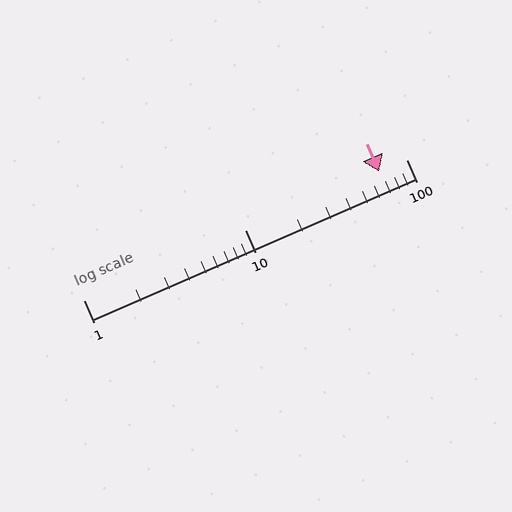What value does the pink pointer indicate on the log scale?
The pointer indicates approximately 68.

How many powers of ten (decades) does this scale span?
The scale spans 2 decades, from 1 to 100.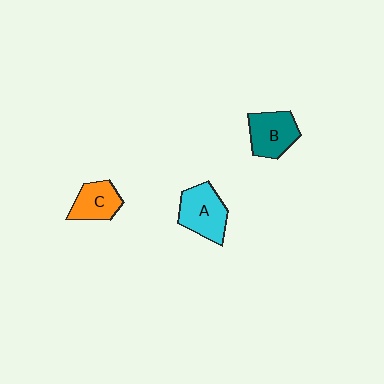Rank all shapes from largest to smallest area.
From largest to smallest: A (cyan), B (teal), C (orange).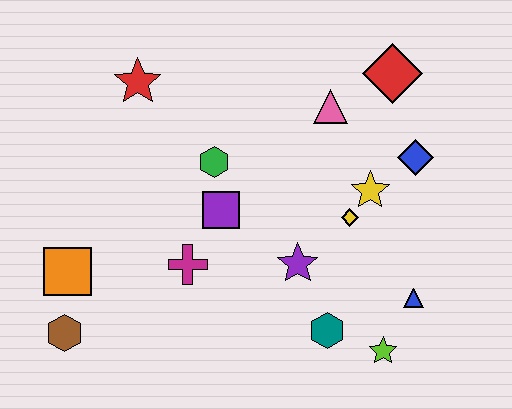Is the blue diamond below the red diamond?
Yes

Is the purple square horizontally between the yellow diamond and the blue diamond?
No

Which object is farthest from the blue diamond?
The brown hexagon is farthest from the blue diamond.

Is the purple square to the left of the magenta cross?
No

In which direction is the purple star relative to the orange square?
The purple star is to the right of the orange square.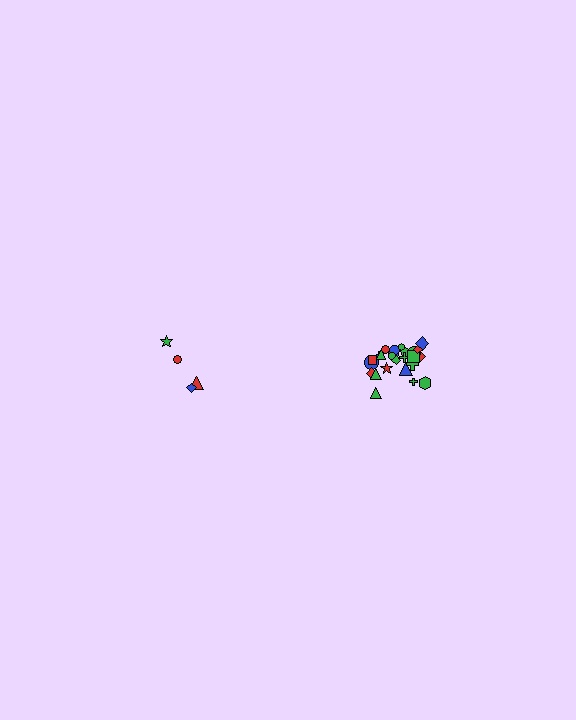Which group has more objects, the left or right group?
The right group.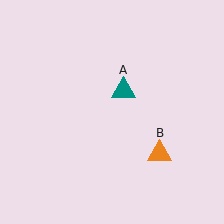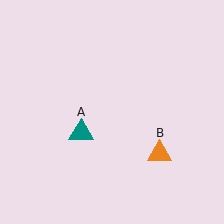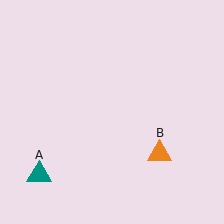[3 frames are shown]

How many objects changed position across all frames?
1 object changed position: teal triangle (object A).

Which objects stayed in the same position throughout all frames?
Orange triangle (object B) remained stationary.